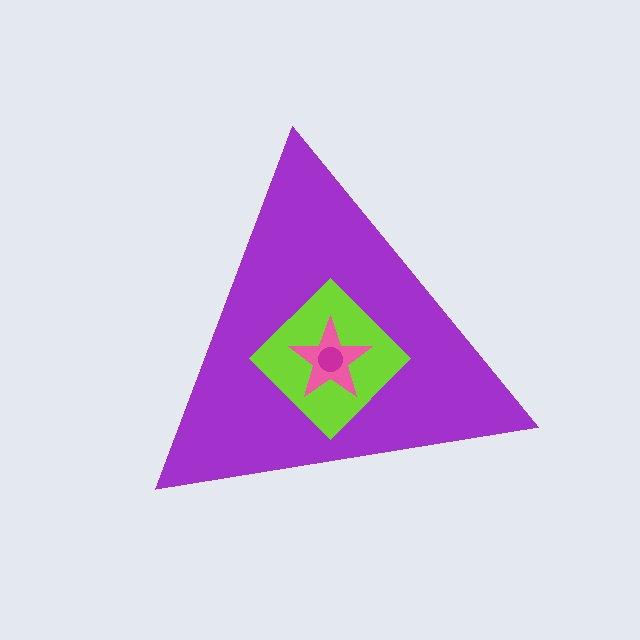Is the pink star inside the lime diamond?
Yes.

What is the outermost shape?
The purple triangle.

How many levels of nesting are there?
4.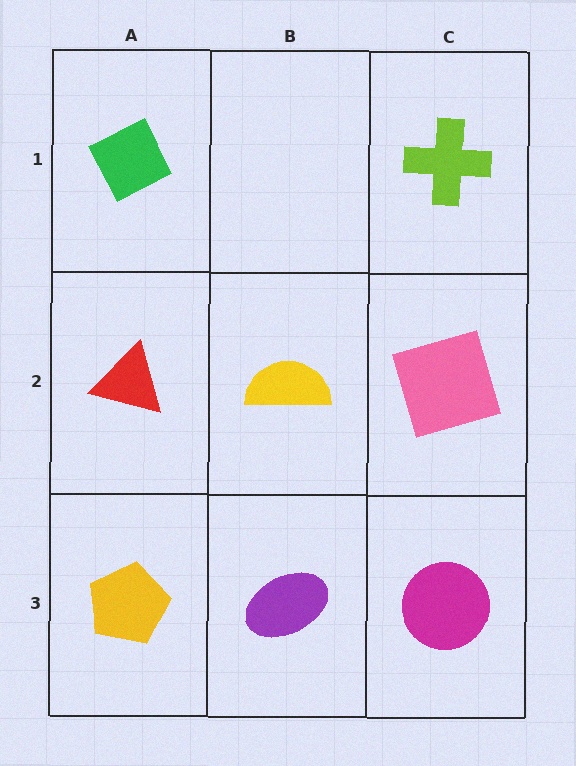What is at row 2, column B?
A yellow semicircle.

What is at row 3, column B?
A purple ellipse.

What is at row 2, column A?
A red triangle.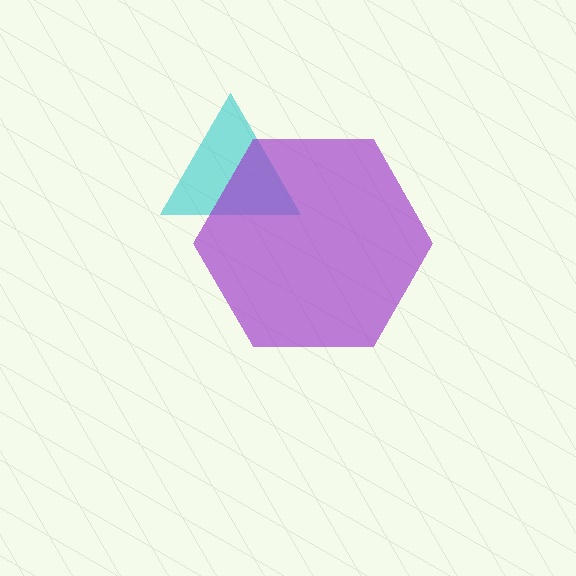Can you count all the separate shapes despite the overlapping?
Yes, there are 2 separate shapes.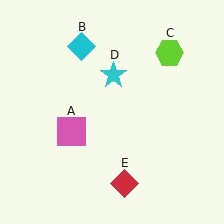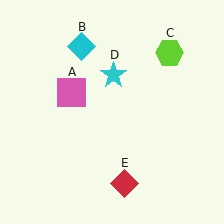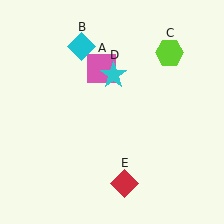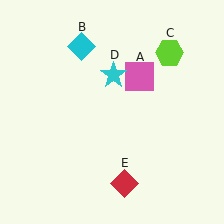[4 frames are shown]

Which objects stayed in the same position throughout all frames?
Cyan diamond (object B) and lime hexagon (object C) and cyan star (object D) and red diamond (object E) remained stationary.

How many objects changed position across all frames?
1 object changed position: pink square (object A).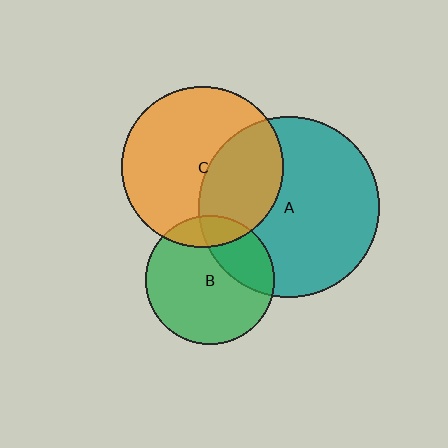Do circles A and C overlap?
Yes.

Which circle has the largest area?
Circle A (teal).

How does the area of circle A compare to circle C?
Approximately 1.3 times.